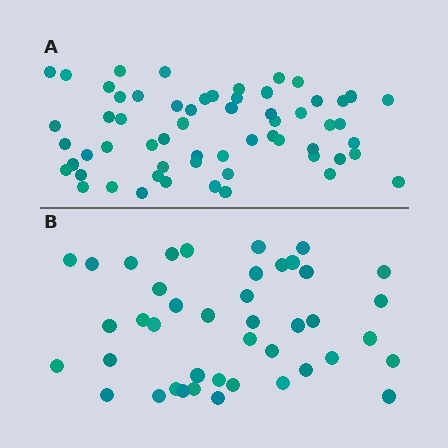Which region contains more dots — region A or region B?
Region A (the top region) has more dots.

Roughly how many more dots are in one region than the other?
Region A has approximately 20 more dots than region B.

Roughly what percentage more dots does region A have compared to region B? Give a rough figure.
About 45% more.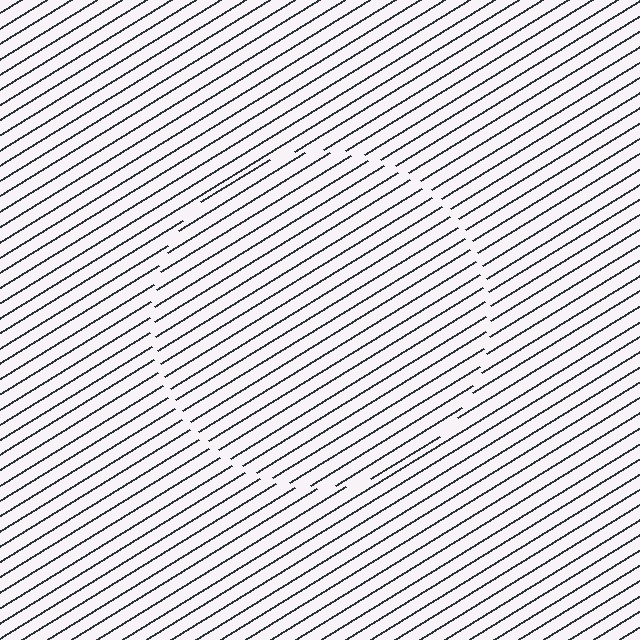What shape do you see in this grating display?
An illusory circle. The interior of the shape contains the same grating, shifted by half a period — the contour is defined by the phase discontinuity where line-ends from the inner and outer gratings abut.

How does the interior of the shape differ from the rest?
The interior of the shape contains the same grating, shifted by half a period — the contour is defined by the phase discontinuity where line-ends from the inner and outer gratings abut.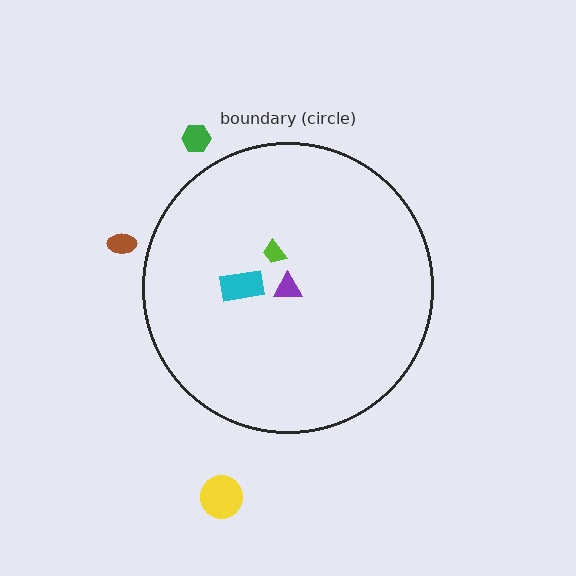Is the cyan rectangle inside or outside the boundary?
Inside.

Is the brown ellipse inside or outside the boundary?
Outside.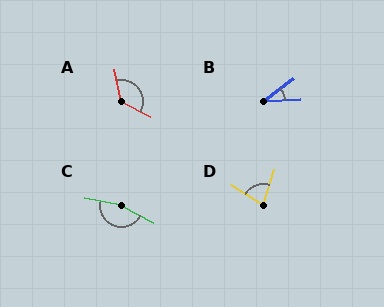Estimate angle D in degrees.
Approximately 76 degrees.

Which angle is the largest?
C, at approximately 163 degrees.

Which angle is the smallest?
B, at approximately 33 degrees.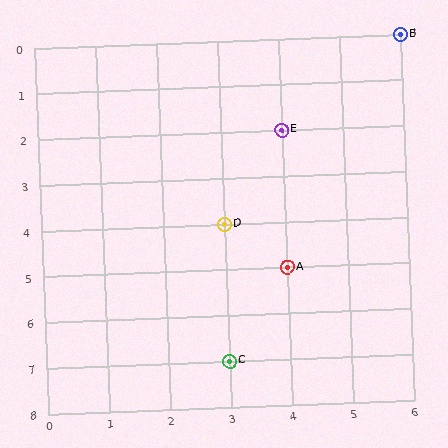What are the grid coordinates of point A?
Point A is at grid coordinates (4, 5).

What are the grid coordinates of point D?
Point D is at grid coordinates (3, 4).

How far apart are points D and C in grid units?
Points D and C are 3 rows apart.